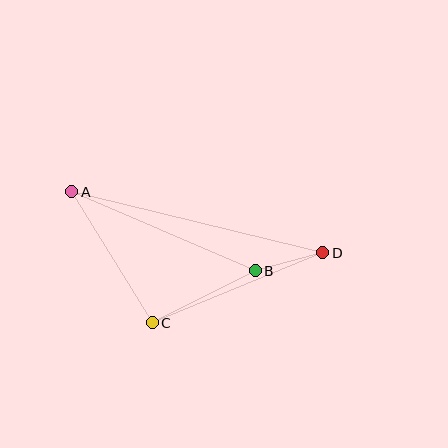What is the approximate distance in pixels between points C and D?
The distance between C and D is approximately 184 pixels.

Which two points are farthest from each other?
Points A and D are farthest from each other.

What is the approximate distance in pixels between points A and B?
The distance between A and B is approximately 200 pixels.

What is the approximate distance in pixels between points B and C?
The distance between B and C is approximately 115 pixels.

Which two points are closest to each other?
Points B and D are closest to each other.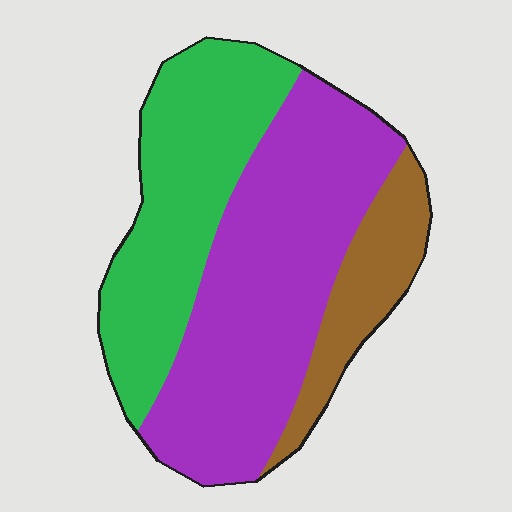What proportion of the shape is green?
Green takes up about one third (1/3) of the shape.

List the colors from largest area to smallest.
From largest to smallest: purple, green, brown.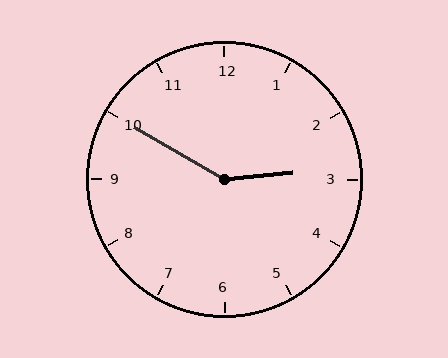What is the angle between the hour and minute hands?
Approximately 145 degrees.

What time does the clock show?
2:50.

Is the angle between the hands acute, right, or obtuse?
It is obtuse.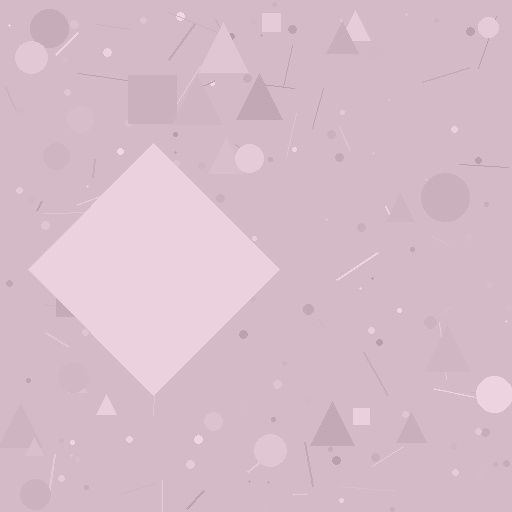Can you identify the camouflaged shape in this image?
The camouflaged shape is a diamond.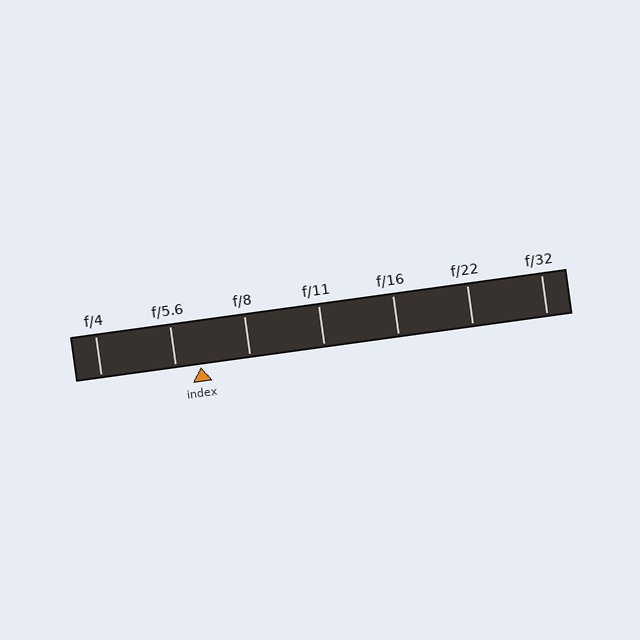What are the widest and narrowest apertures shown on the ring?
The widest aperture shown is f/4 and the narrowest is f/32.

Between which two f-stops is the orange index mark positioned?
The index mark is between f/5.6 and f/8.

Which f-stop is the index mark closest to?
The index mark is closest to f/5.6.